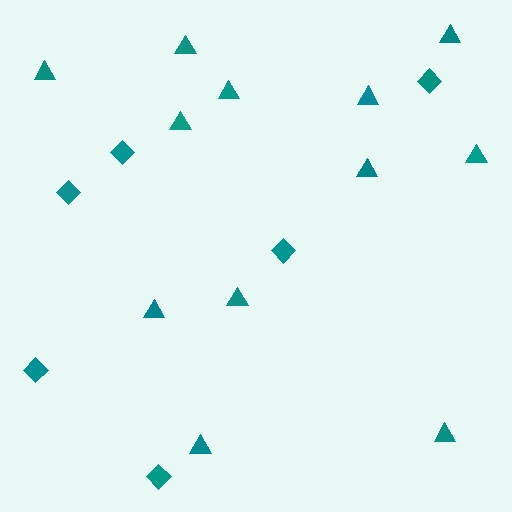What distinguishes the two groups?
There are 2 groups: one group of diamonds (6) and one group of triangles (12).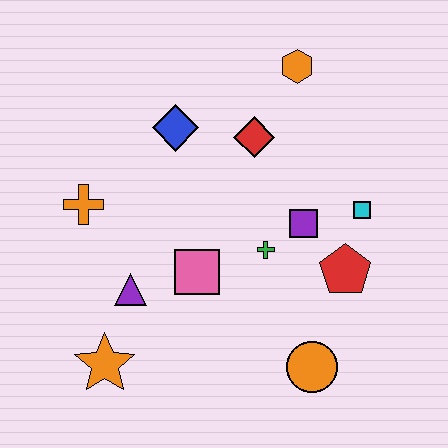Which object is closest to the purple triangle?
The pink square is closest to the purple triangle.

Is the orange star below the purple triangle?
Yes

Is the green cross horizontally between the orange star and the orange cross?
No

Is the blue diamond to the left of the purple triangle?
No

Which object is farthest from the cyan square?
The orange star is farthest from the cyan square.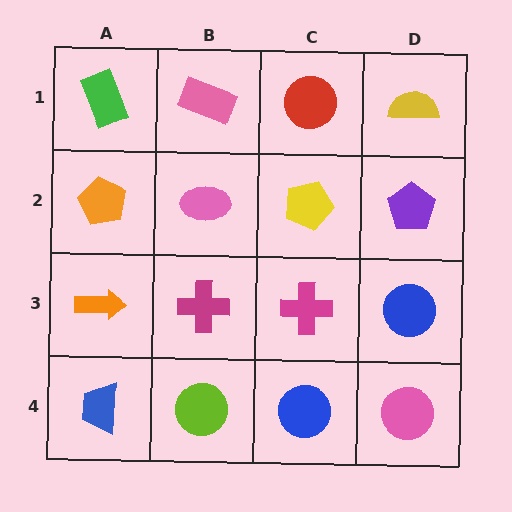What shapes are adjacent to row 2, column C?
A red circle (row 1, column C), a magenta cross (row 3, column C), a pink ellipse (row 2, column B), a purple pentagon (row 2, column D).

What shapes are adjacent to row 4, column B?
A magenta cross (row 3, column B), a blue trapezoid (row 4, column A), a blue circle (row 4, column C).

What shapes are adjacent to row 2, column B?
A pink rectangle (row 1, column B), a magenta cross (row 3, column B), an orange pentagon (row 2, column A), a yellow pentagon (row 2, column C).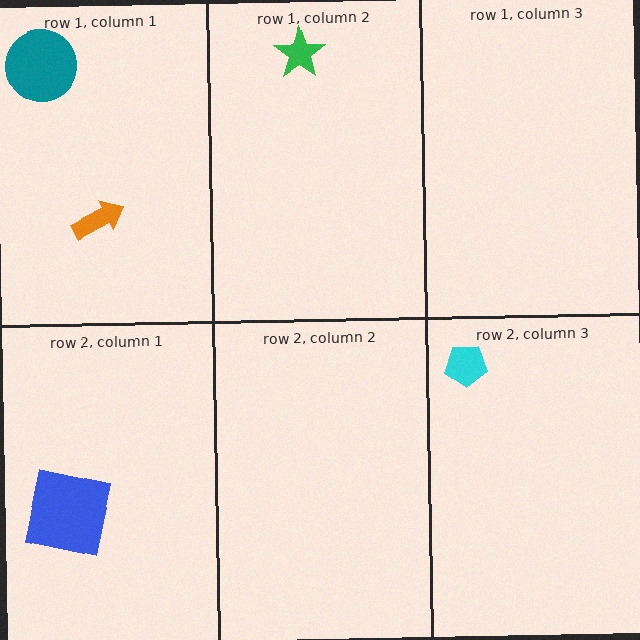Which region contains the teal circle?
The row 1, column 1 region.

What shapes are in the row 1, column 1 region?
The orange arrow, the teal circle.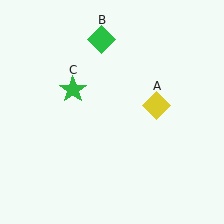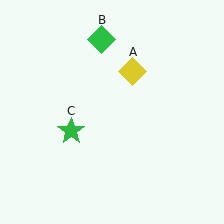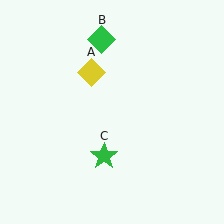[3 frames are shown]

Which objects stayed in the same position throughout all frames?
Green diamond (object B) remained stationary.